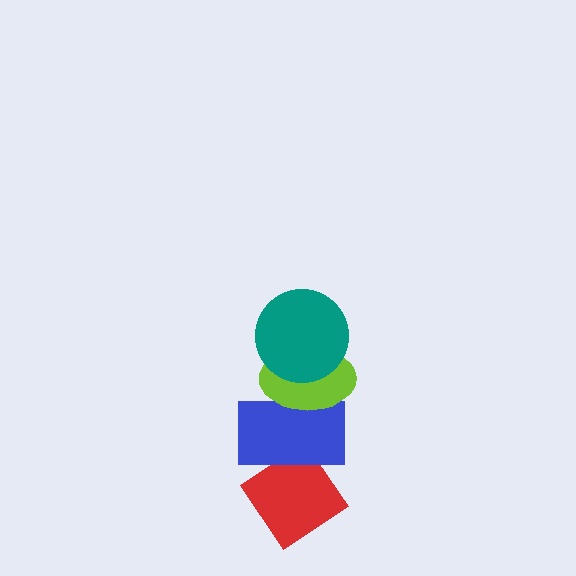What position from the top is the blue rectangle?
The blue rectangle is 3rd from the top.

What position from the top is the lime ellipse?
The lime ellipse is 2nd from the top.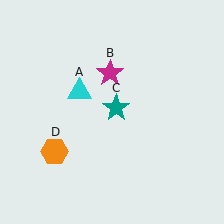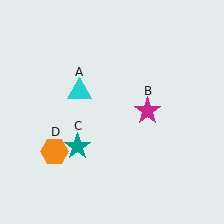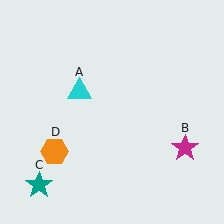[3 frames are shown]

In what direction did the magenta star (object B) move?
The magenta star (object B) moved down and to the right.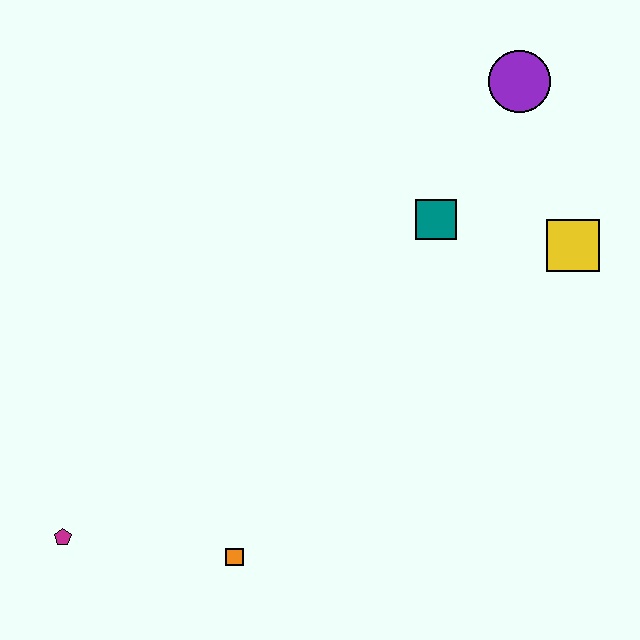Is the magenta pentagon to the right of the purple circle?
No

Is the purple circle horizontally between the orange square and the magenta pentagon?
No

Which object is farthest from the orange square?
The purple circle is farthest from the orange square.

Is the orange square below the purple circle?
Yes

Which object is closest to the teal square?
The yellow square is closest to the teal square.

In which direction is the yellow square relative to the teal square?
The yellow square is to the right of the teal square.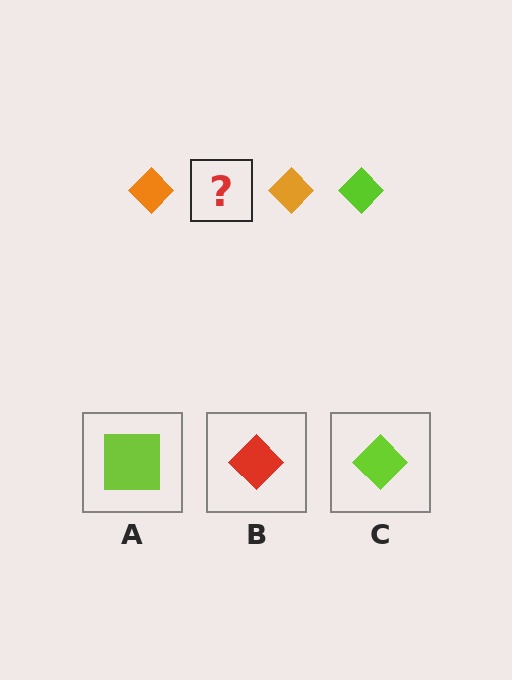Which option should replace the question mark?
Option C.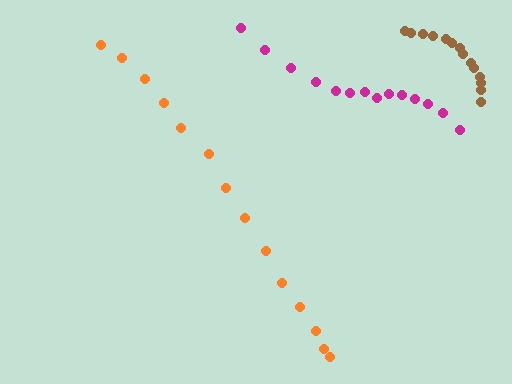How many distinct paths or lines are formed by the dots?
There are 3 distinct paths.